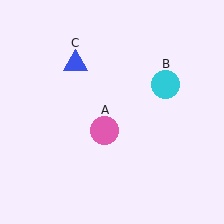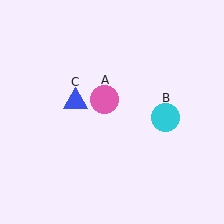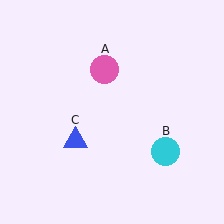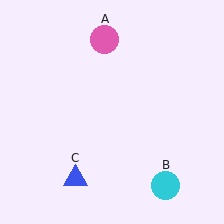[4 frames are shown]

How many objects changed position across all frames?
3 objects changed position: pink circle (object A), cyan circle (object B), blue triangle (object C).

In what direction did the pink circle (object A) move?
The pink circle (object A) moved up.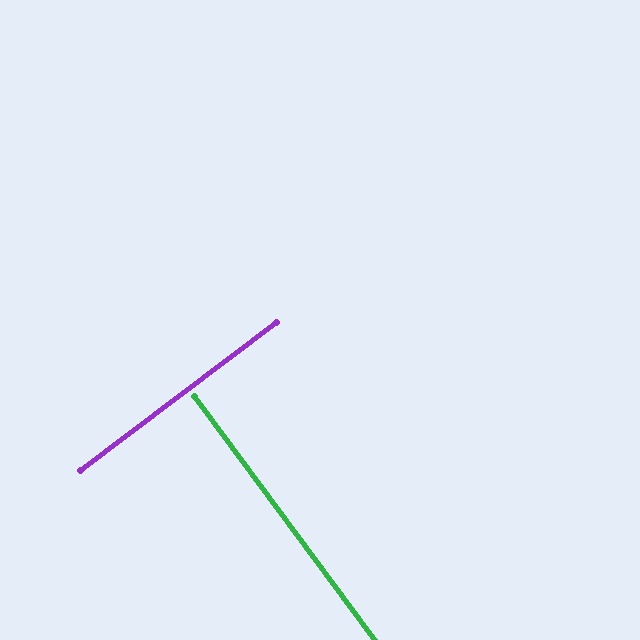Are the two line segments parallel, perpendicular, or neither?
Perpendicular — they meet at approximately 89°.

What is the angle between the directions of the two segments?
Approximately 89 degrees.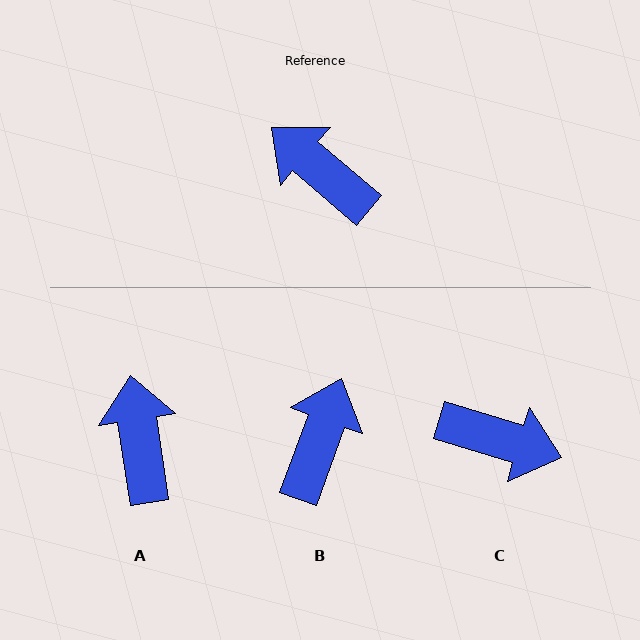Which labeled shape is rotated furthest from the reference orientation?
C, about 156 degrees away.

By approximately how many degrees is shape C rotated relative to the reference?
Approximately 156 degrees clockwise.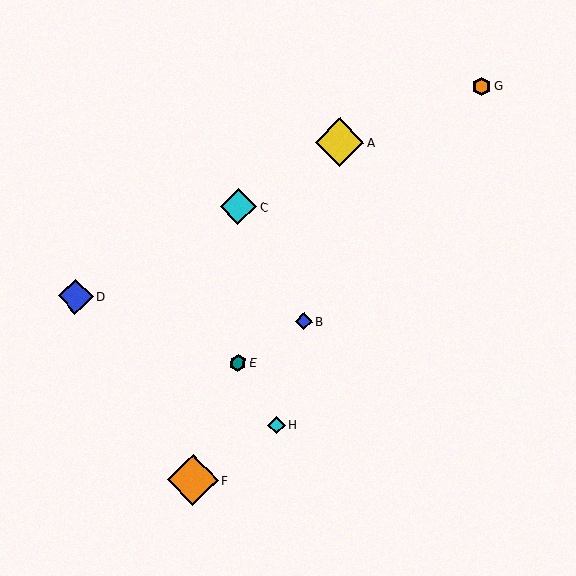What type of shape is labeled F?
Shape F is an orange diamond.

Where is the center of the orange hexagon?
The center of the orange hexagon is at (482, 86).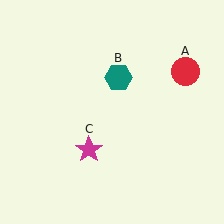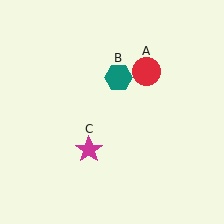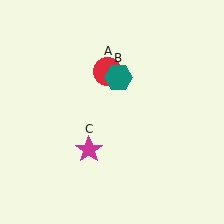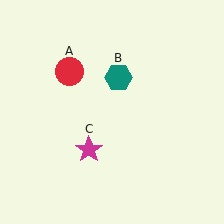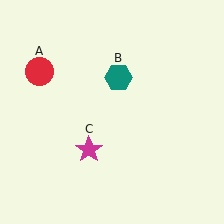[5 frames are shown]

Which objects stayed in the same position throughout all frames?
Teal hexagon (object B) and magenta star (object C) remained stationary.